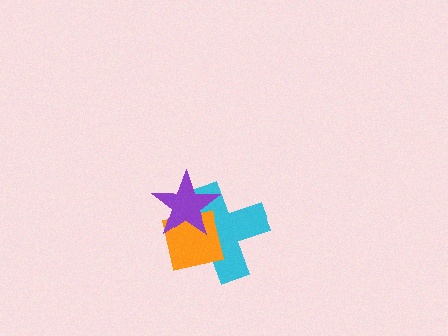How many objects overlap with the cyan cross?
2 objects overlap with the cyan cross.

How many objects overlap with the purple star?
2 objects overlap with the purple star.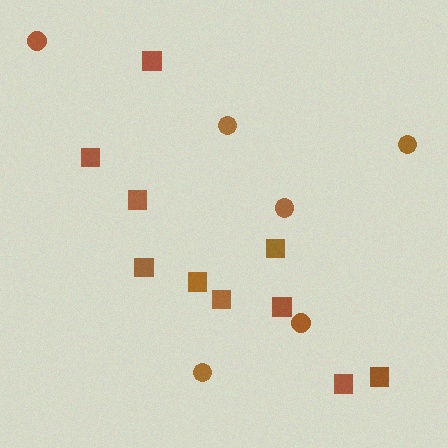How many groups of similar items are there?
There are 2 groups: one group of squares (10) and one group of circles (6).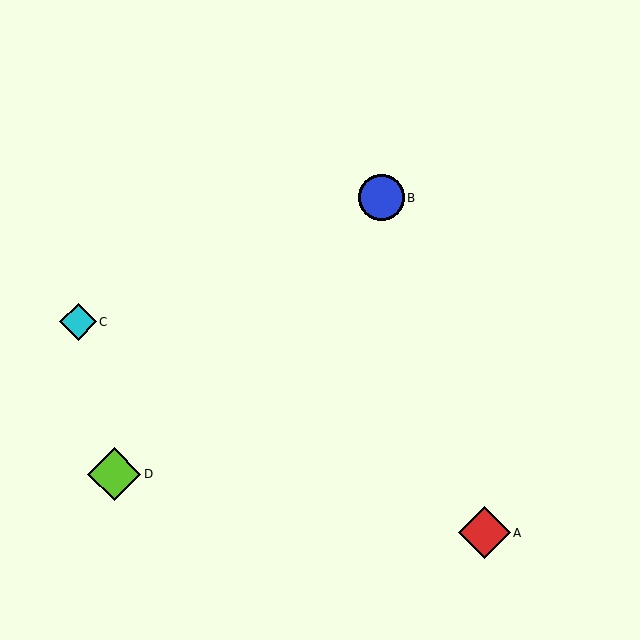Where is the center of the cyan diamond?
The center of the cyan diamond is at (78, 322).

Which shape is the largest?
The lime diamond (labeled D) is the largest.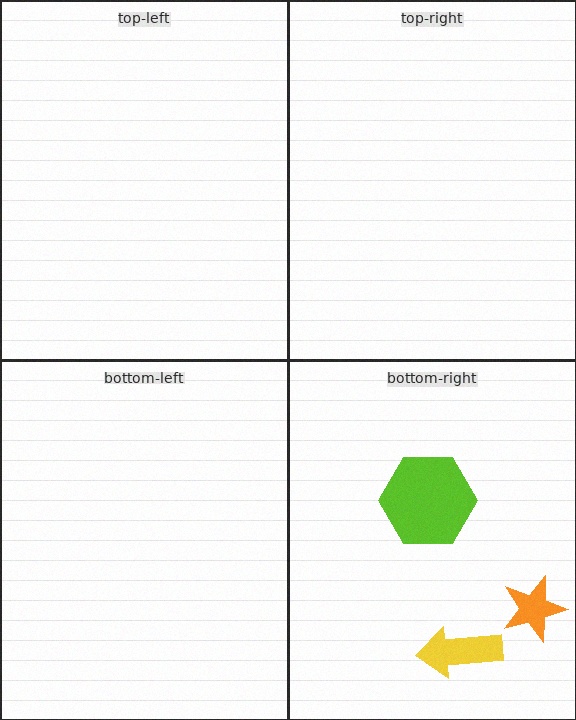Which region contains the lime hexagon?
The bottom-right region.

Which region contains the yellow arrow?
The bottom-right region.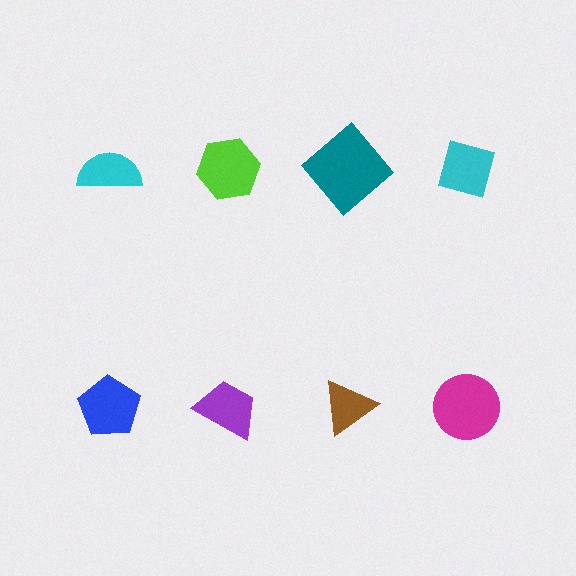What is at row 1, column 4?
A cyan diamond.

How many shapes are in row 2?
4 shapes.